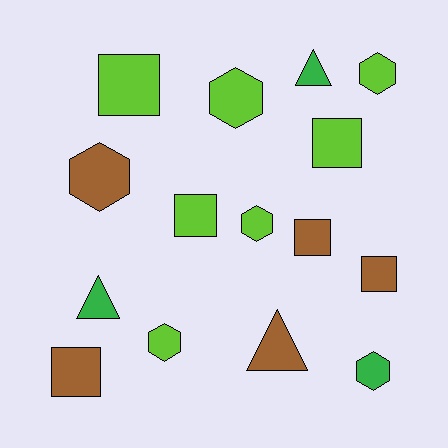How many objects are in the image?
There are 15 objects.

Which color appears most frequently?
Lime, with 7 objects.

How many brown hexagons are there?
There is 1 brown hexagon.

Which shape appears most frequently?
Hexagon, with 6 objects.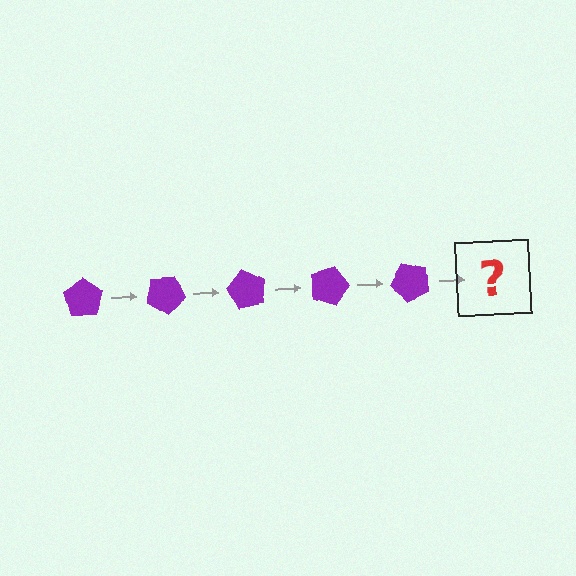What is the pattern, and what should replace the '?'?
The pattern is that the pentagon rotates 30 degrees each step. The '?' should be a purple pentagon rotated 150 degrees.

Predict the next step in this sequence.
The next step is a purple pentagon rotated 150 degrees.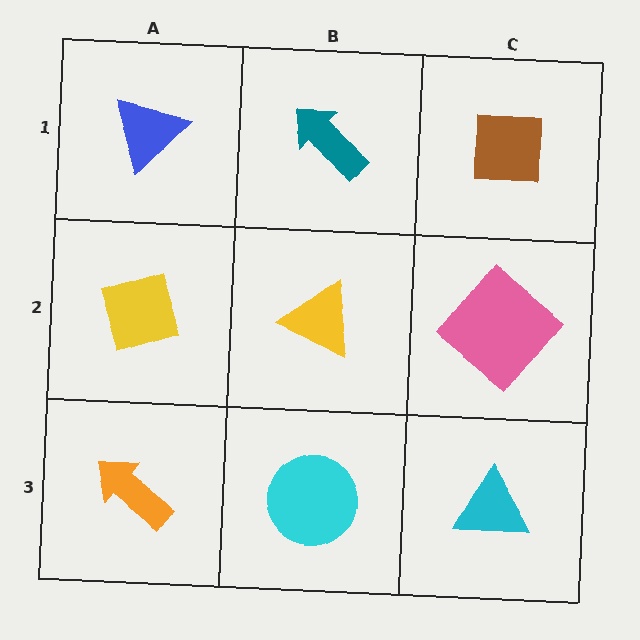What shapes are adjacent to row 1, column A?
A yellow diamond (row 2, column A), a teal arrow (row 1, column B).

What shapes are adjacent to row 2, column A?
A blue triangle (row 1, column A), an orange arrow (row 3, column A), a yellow triangle (row 2, column B).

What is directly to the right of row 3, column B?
A cyan triangle.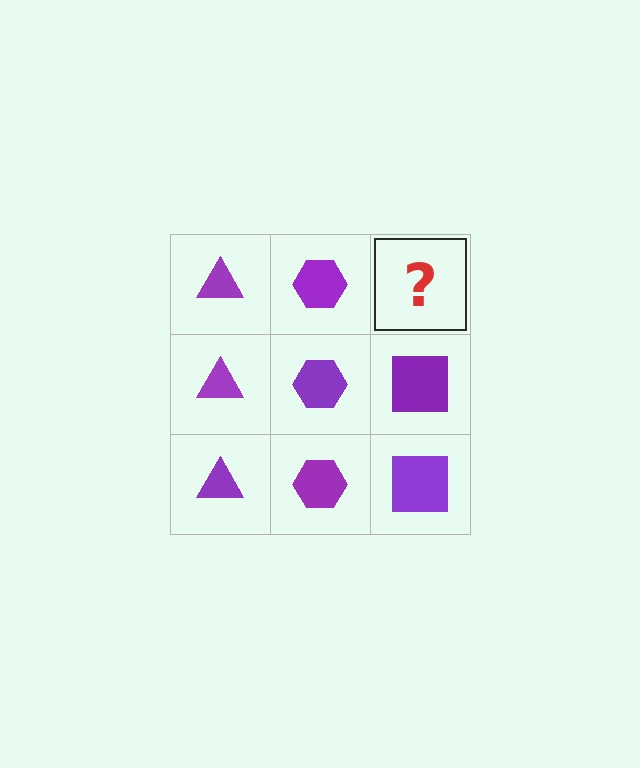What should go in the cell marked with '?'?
The missing cell should contain a purple square.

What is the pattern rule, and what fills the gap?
The rule is that each column has a consistent shape. The gap should be filled with a purple square.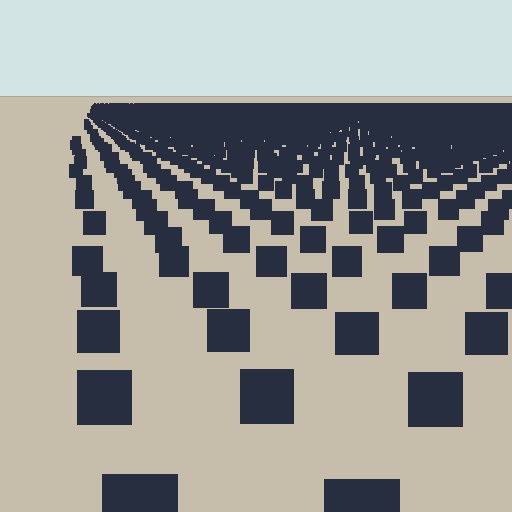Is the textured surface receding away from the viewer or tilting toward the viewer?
The surface is receding away from the viewer. Texture elements get smaller and denser toward the top.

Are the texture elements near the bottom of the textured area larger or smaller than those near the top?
Larger. Near the bottom, elements are closer to the viewer and appear at a bigger on-screen size.